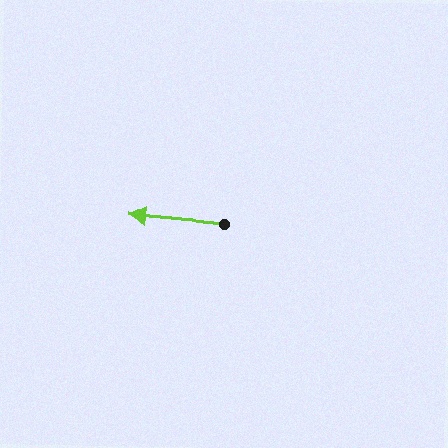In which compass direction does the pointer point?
West.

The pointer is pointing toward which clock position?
Roughly 9 o'clock.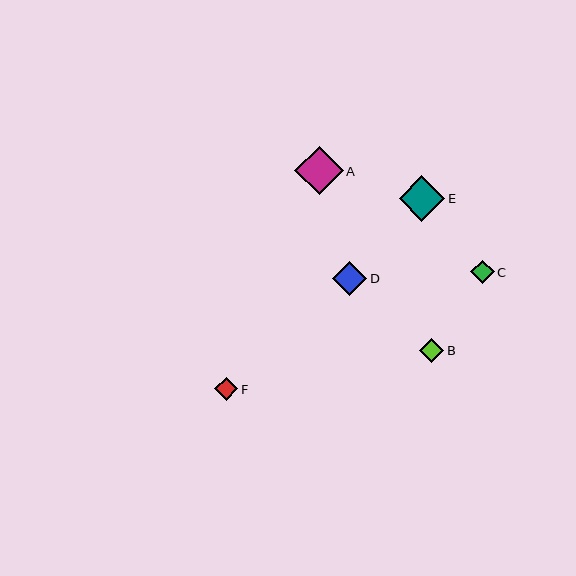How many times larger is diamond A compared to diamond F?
Diamond A is approximately 2.1 times the size of diamond F.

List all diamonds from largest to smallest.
From largest to smallest: A, E, D, B, C, F.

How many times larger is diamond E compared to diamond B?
Diamond E is approximately 1.9 times the size of diamond B.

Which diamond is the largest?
Diamond A is the largest with a size of approximately 49 pixels.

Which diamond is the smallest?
Diamond F is the smallest with a size of approximately 23 pixels.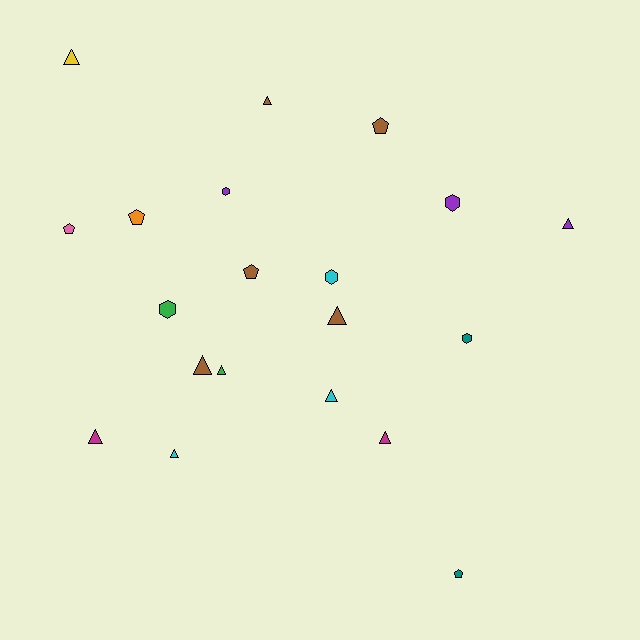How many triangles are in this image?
There are 10 triangles.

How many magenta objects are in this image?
There are 2 magenta objects.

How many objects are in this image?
There are 20 objects.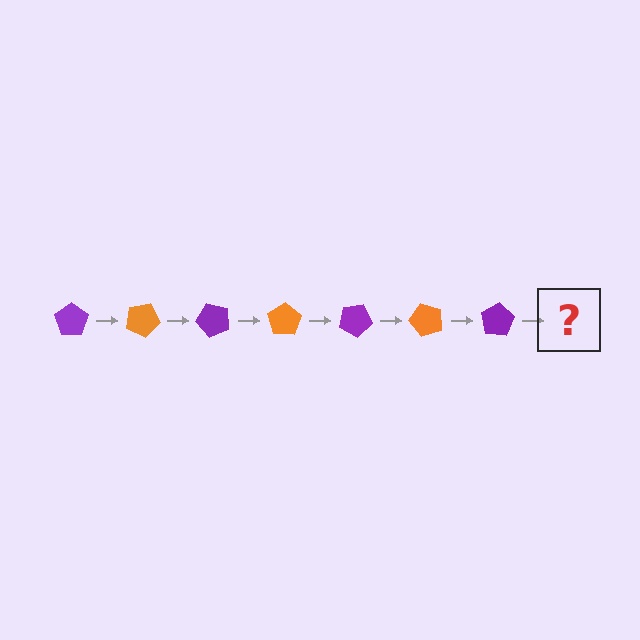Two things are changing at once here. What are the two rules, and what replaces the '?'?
The two rules are that it rotates 25 degrees each step and the color cycles through purple and orange. The '?' should be an orange pentagon, rotated 175 degrees from the start.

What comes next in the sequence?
The next element should be an orange pentagon, rotated 175 degrees from the start.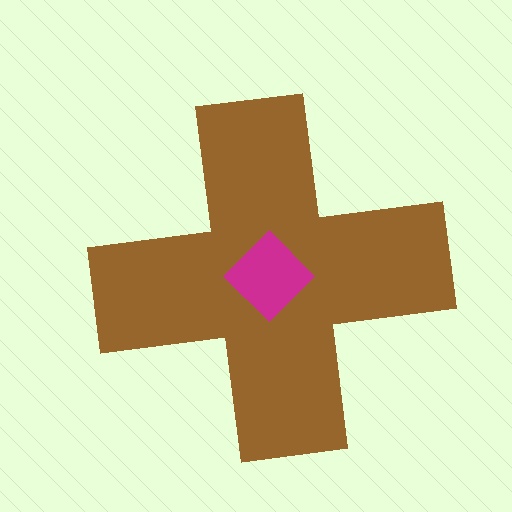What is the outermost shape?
The brown cross.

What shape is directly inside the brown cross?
The magenta diamond.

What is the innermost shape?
The magenta diamond.